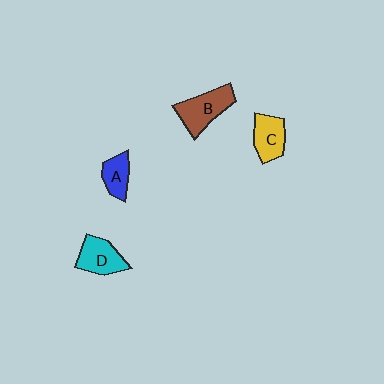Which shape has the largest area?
Shape B (brown).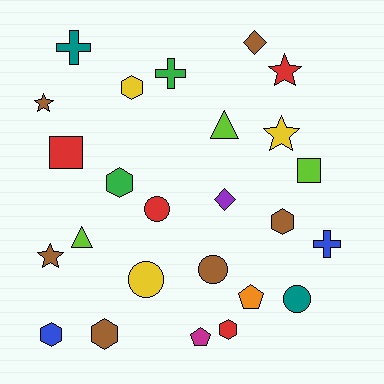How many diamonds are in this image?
There are 2 diamonds.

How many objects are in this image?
There are 25 objects.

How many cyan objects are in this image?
There are no cyan objects.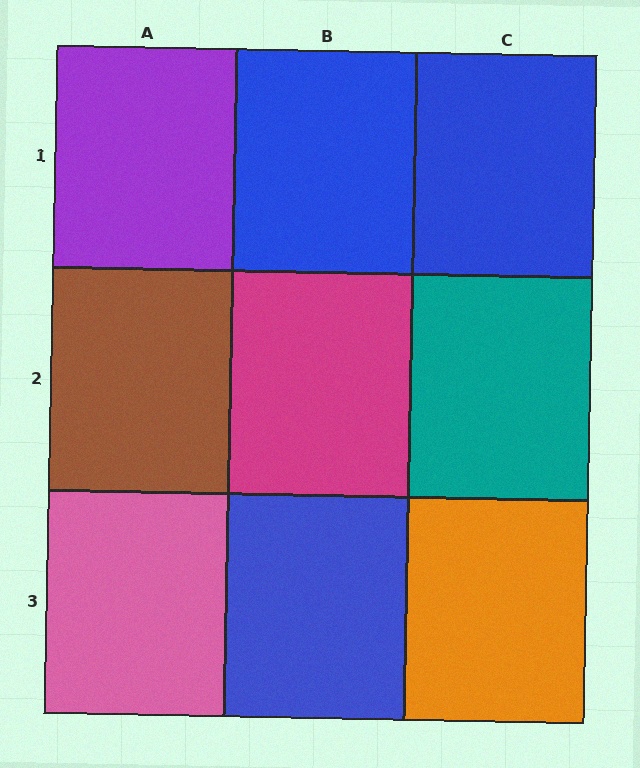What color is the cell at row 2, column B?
Magenta.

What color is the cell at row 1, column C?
Blue.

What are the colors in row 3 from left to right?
Pink, blue, orange.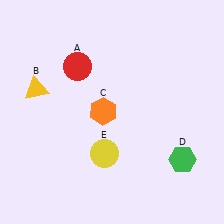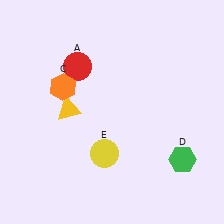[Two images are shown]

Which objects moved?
The objects that moved are: the yellow triangle (B), the orange hexagon (C).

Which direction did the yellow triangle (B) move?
The yellow triangle (B) moved right.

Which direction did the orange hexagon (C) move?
The orange hexagon (C) moved left.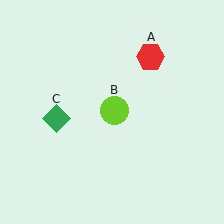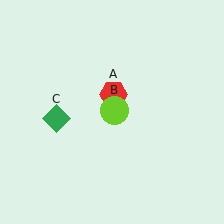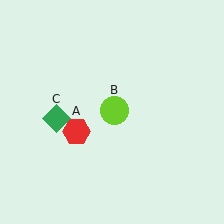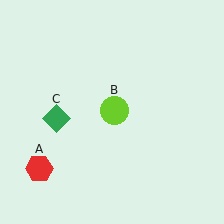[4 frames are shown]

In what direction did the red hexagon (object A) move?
The red hexagon (object A) moved down and to the left.